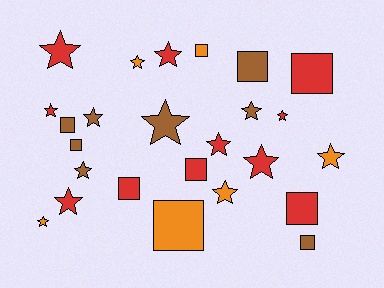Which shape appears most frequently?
Star, with 15 objects.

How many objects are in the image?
There are 25 objects.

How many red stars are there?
There are 7 red stars.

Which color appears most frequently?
Red, with 11 objects.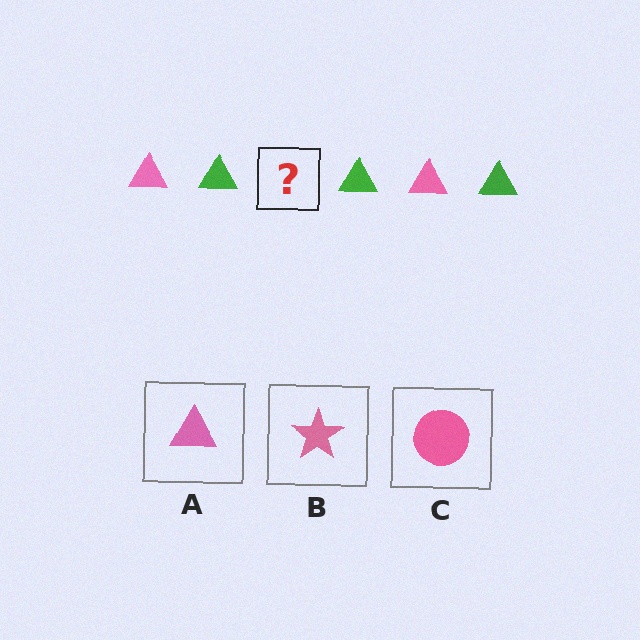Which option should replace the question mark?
Option A.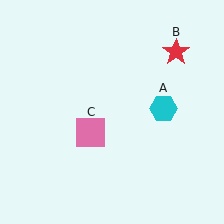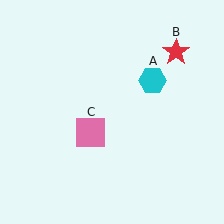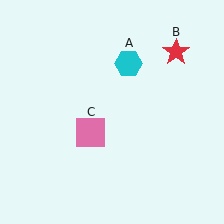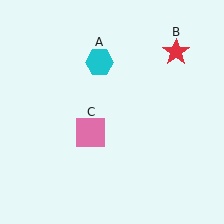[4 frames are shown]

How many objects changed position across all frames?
1 object changed position: cyan hexagon (object A).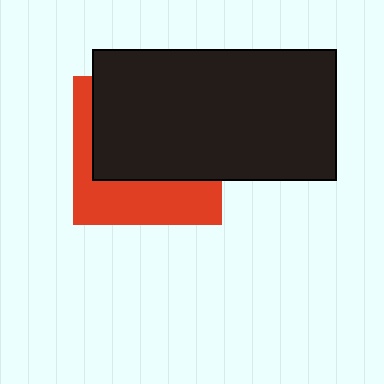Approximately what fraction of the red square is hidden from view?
Roughly 62% of the red square is hidden behind the black rectangle.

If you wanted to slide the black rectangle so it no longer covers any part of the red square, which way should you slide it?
Slide it up — that is the most direct way to separate the two shapes.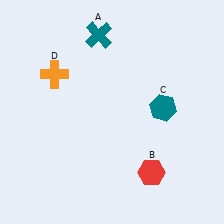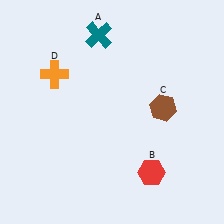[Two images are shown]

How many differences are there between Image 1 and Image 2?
There is 1 difference between the two images.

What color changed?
The hexagon (C) changed from teal in Image 1 to brown in Image 2.